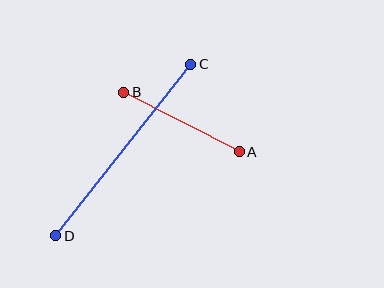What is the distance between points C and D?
The distance is approximately 218 pixels.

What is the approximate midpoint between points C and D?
The midpoint is at approximately (123, 150) pixels.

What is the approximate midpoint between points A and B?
The midpoint is at approximately (181, 122) pixels.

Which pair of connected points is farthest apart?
Points C and D are farthest apart.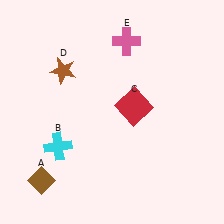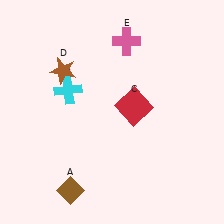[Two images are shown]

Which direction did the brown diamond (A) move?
The brown diamond (A) moved right.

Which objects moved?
The objects that moved are: the brown diamond (A), the cyan cross (B).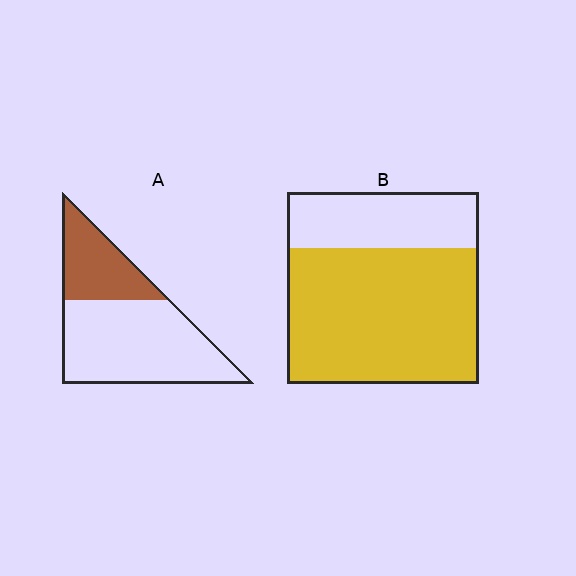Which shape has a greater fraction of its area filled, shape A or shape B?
Shape B.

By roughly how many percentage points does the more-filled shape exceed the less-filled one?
By roughly 40 percentage points (B over A).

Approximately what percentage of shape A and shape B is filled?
A is approximately 30% and B is approximately 70%.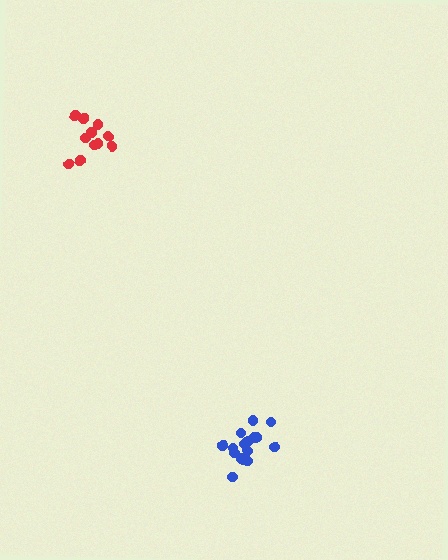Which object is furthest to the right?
The blue cluster is rightmost.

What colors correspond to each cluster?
The clusters are colored: blue, red.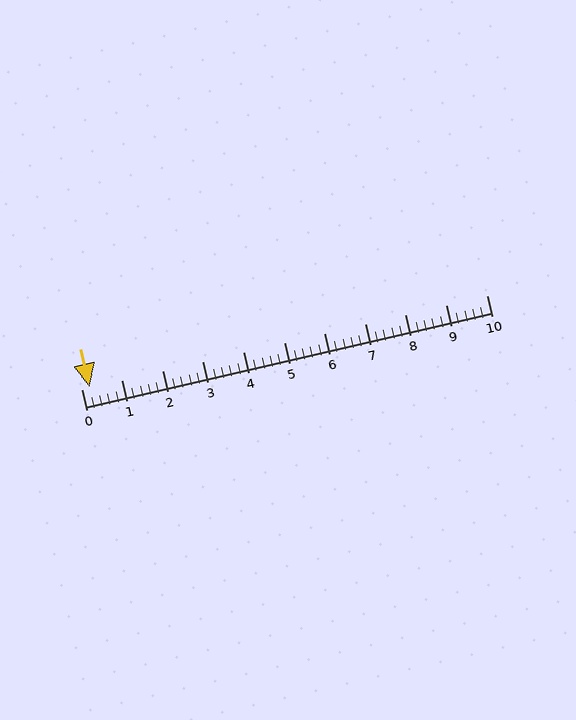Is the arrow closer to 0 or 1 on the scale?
The arrow is closer to 0.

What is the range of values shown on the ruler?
The ruler shows values from 0 to 10.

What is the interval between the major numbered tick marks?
The major tick marks are spaced 1 units apart.